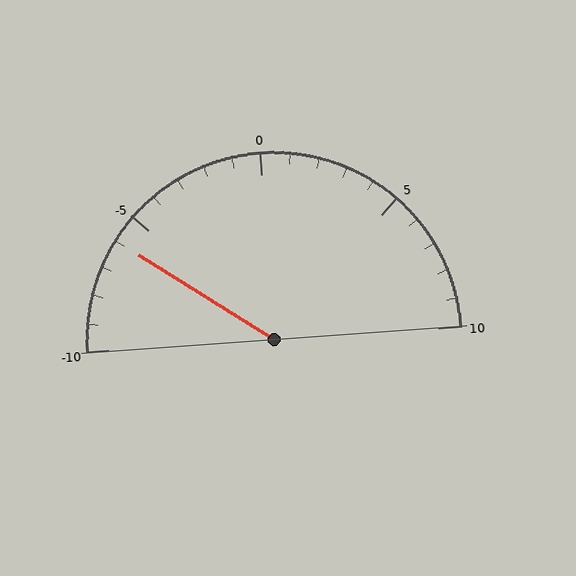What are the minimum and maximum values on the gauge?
The gauge ranges from -10 to 10.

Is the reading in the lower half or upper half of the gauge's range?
The reading is in the lower half of the range (-10 to 10).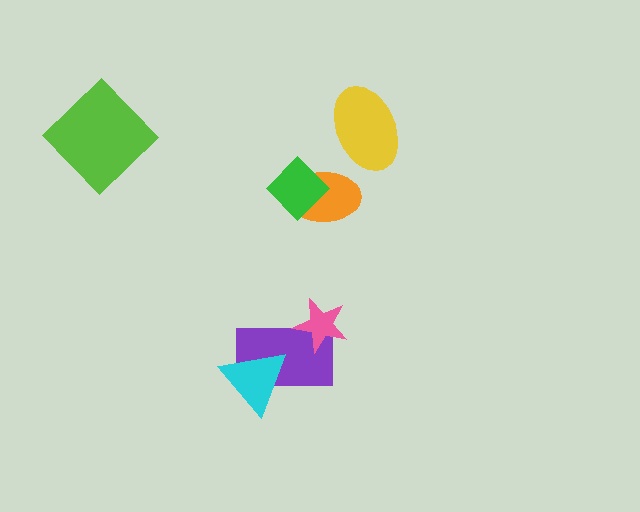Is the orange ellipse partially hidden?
Yes, it is partially covered by another shape.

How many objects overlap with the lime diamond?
0 objects overlap with the lime diamond.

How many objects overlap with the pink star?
1 object overlaps with the pink star.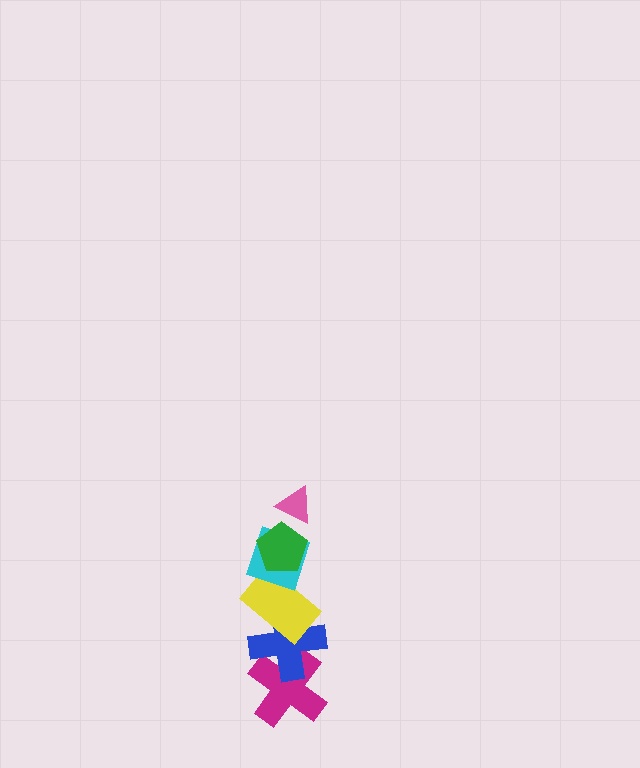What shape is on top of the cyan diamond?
The green pentagon is on top of the cyan diamond.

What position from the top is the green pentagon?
The green pentagon is 2nd from the top.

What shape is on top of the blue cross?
The yellow rectangle is on top of the blue cross.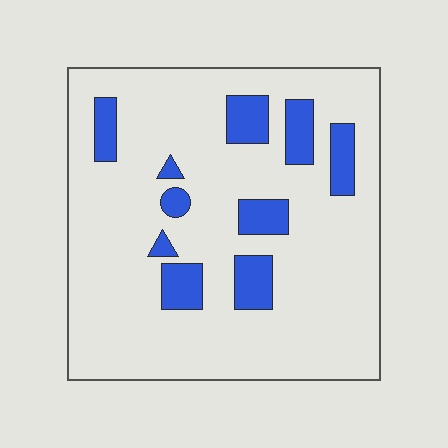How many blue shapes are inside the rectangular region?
10.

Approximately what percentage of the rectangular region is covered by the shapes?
Approximately 15%.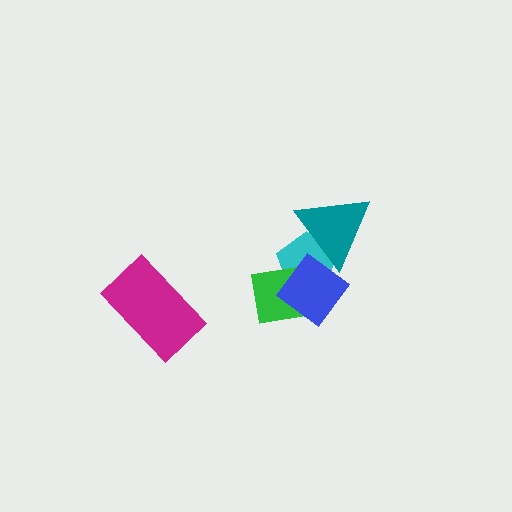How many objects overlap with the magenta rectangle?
0 objects overlap with the magenta rectangle.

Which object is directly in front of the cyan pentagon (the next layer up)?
The green square is directly in front of the cyan pentagon.